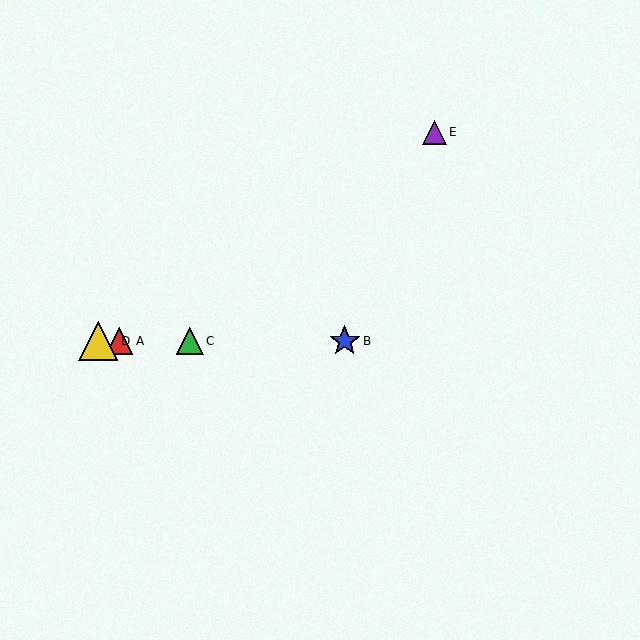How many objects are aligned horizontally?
4 objects (A, B, C, D) are aligned horizontally.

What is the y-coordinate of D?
Object D is at y≈341.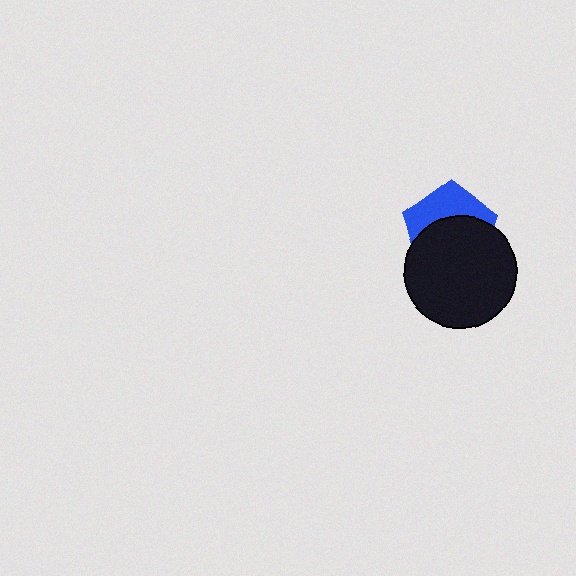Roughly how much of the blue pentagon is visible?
A small part of it is visible (roughly 40%).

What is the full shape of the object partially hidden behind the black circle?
The partially hidden object is a blue pentagon.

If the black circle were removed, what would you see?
You would see the complete blue pentagon.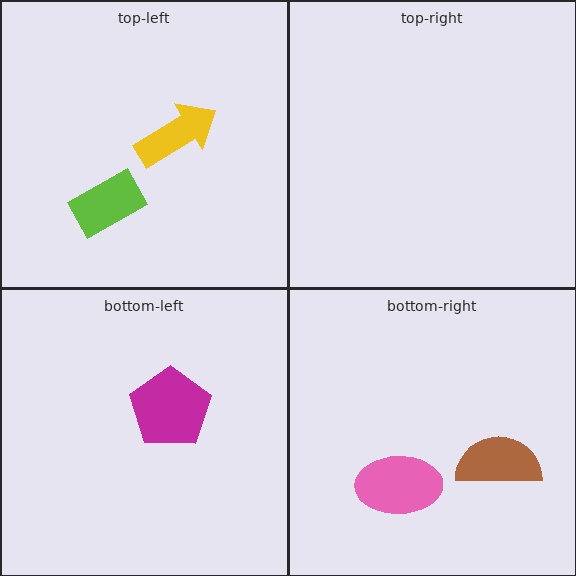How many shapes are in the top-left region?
2.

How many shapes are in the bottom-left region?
1.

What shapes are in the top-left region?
The lime rectangle, the yellow arrow.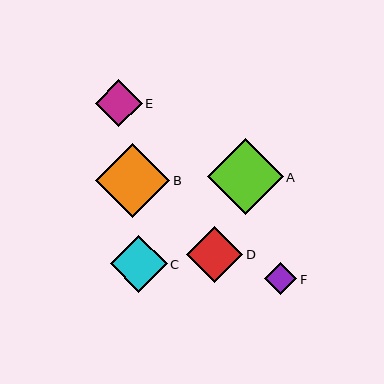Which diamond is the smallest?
Diamond F is the smallest with a size of approximately 32 pixels.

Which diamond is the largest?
Diamond A is the largest with a size of approximately 76 pixels.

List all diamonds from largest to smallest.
From largest to smallest: A, B, C, D, E, F.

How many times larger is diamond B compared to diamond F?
Diamond B is approximately 2.3 times the size of diamond F.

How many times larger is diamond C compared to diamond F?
Diamond C is approximately 1.8 times the size of diamond F.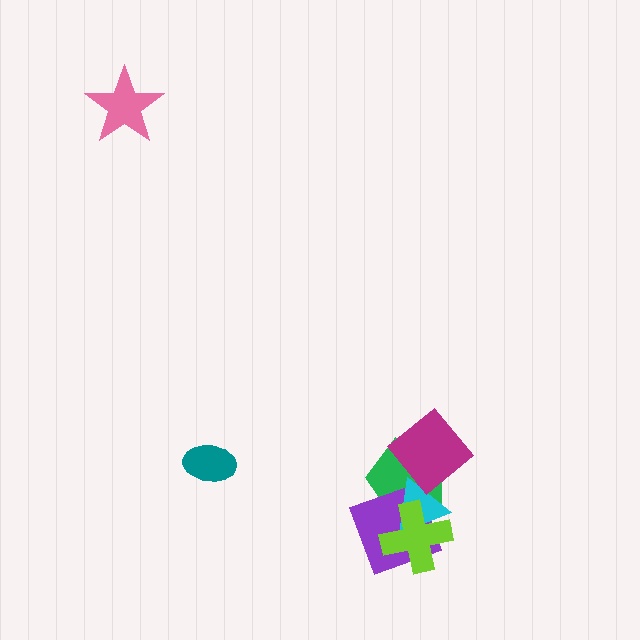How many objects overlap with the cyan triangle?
4 objects overlap with the cyan triangle.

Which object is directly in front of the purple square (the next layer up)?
The cyan triangle is directly in front of the purple square.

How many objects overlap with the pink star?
0 objects overlap with the pink star.